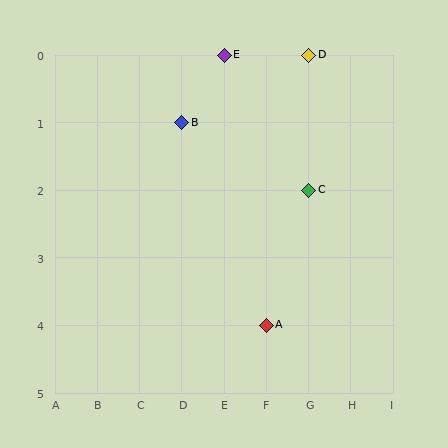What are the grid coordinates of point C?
Point C is at grid coordinates (G, 2).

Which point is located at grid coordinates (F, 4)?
Point A is at (F, 4).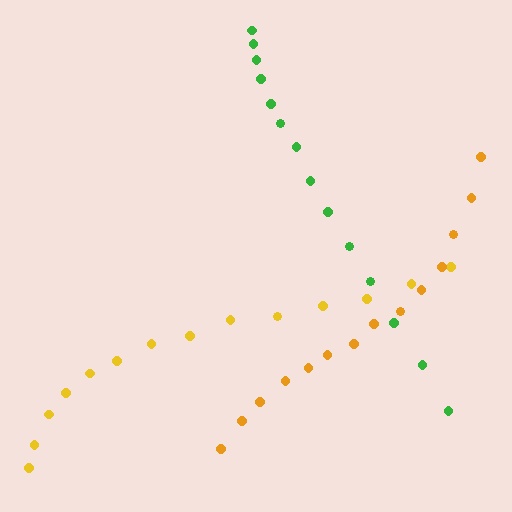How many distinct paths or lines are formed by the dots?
There are 3 distinct paths.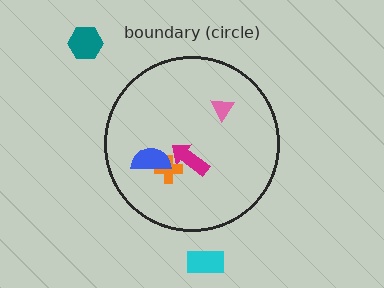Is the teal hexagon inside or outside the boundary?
Outside.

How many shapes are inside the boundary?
4 inside, 2 outside.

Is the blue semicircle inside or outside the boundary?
Inside.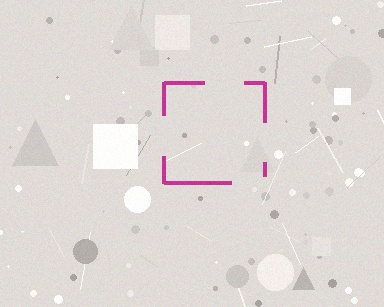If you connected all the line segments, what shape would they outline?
They would outline a square.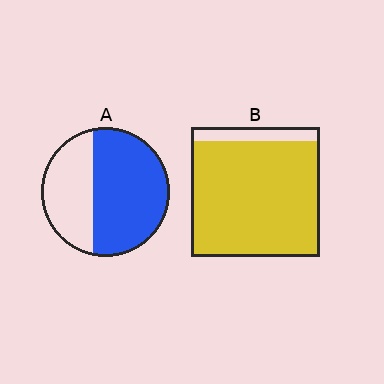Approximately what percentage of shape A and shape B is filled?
A is approximately 60% and B is approximately 90%.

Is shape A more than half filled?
Yes.